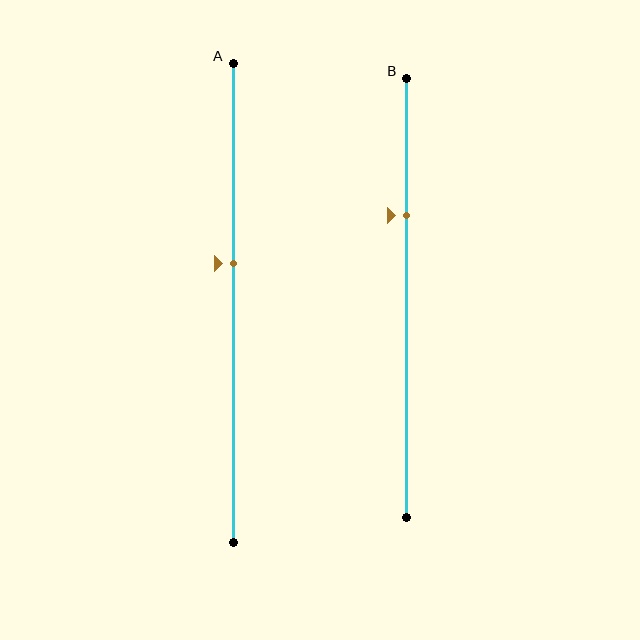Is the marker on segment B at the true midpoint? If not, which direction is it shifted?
No, the marker on segment B is shifted upward by about 19% of the segment length.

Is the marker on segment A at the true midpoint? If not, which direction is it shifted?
No, the marker on segment A is shifted upward by about 8% of the segment length.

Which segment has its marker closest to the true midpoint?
Segment A has its marker closest to the true midpoint.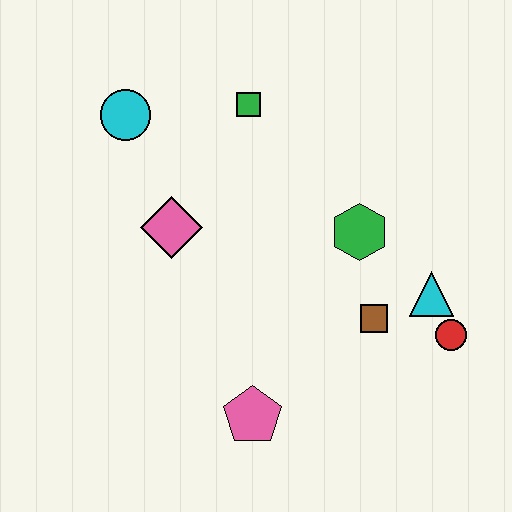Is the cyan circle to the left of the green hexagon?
Yes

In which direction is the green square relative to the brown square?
The green square is above the brown square.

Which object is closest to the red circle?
The cyan triangle is closest to the red circle.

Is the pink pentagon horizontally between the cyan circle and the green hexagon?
Yes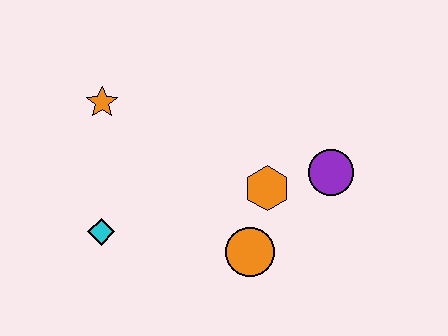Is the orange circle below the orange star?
Yes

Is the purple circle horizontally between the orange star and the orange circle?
No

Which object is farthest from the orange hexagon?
The orange star is farthest from the orange hexagon.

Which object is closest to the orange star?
The cyan diamond is closest to the orange star.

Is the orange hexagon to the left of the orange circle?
No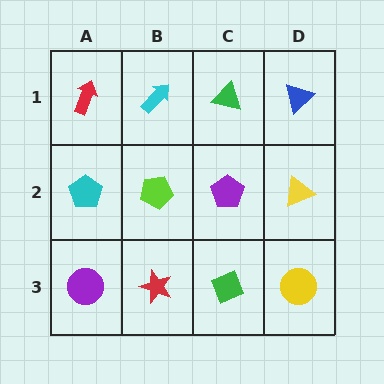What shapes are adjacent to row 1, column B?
A lime pentagon (row 2, column B), a red arrow (row 1, column A), a green triangle (row 1, column C).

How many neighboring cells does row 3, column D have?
2.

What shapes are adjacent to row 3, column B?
A lime pentagon (row 2, column B), a purple circle (row 3, column A), a green diamond (row 3, column C).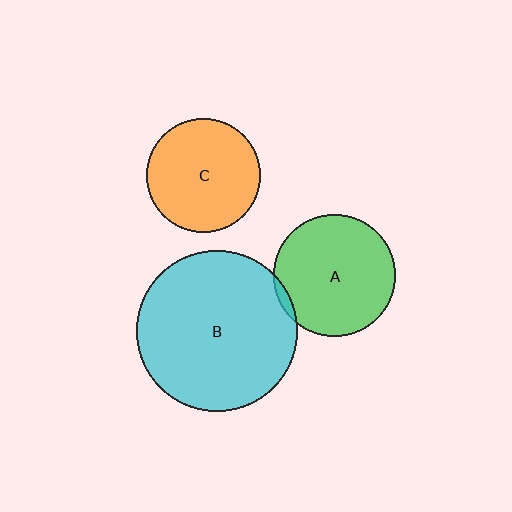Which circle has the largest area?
Circle B (cyan).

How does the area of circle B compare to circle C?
Approximately 2.0 times.